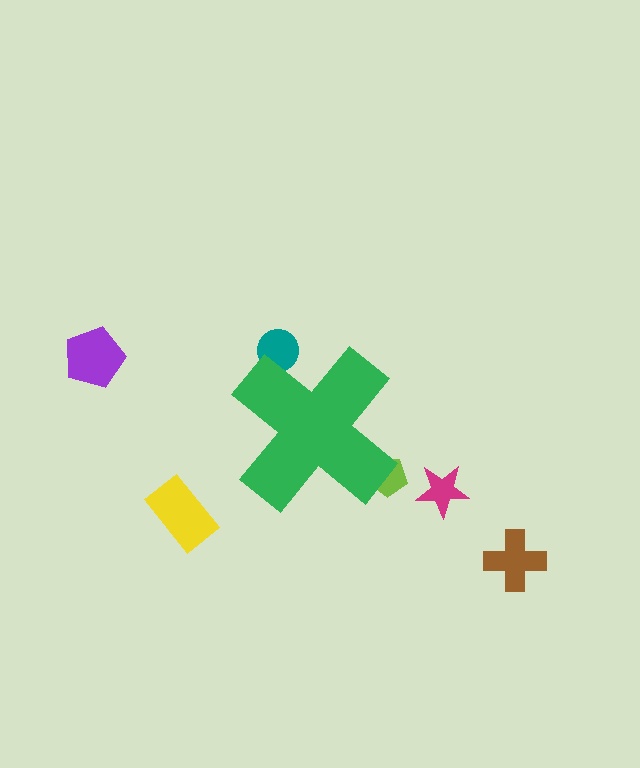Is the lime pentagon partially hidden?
Yes, the lime pentagon is partially hidden behind the green cross.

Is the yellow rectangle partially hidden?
No, the yellow rectangle is fully visible.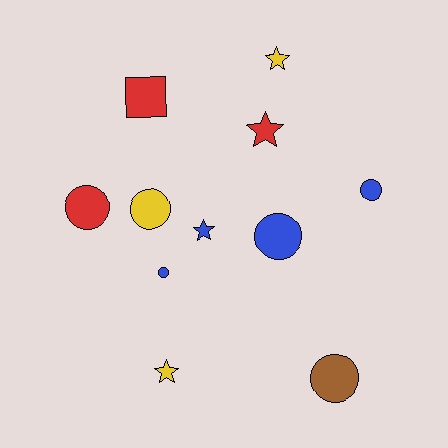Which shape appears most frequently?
Circle, with 6 objects.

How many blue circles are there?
There are 3 blue circles.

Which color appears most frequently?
Blue, with 4 objects.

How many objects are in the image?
There are 11 objects.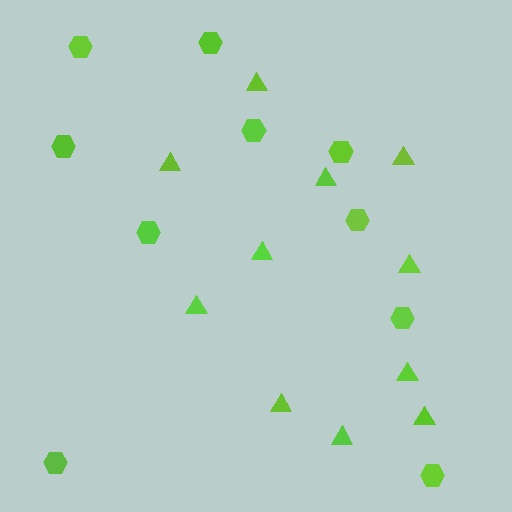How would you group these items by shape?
There are 2 groups: one group of hexagons (10) and one group of triangles (11).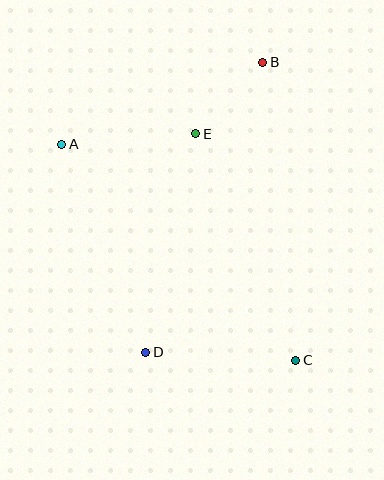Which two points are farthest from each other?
Points A and C are farthest from each other.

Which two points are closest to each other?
Points B and E are closest to each other.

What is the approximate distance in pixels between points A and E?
The distance between A and E is approximately 134 pixels.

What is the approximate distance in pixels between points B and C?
The distance between B and C is approximately 299 pixels.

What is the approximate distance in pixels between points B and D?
The distance between B and D is approximately 312 pixels.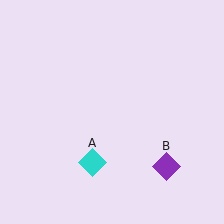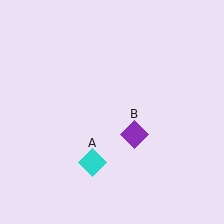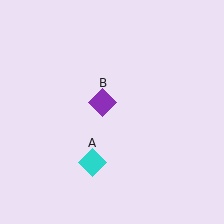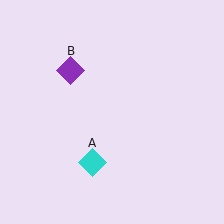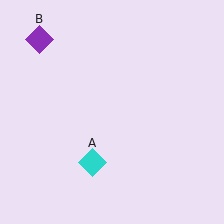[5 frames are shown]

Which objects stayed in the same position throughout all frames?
Cyan diamond (object A) remained stationary.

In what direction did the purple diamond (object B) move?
The purple diamond (object B) moved up and to the left.